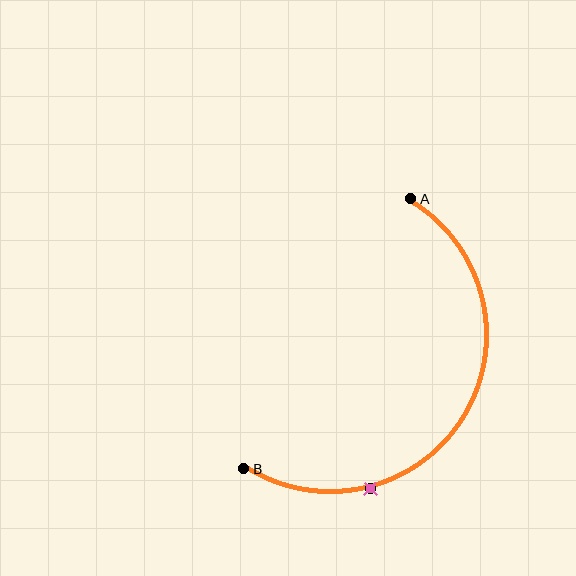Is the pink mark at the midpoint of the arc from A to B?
No. The pink mark lies on the arc but is closer to endpoint B. The arc midpoint would be at the point on the curve equidistant along the arc from both A and B.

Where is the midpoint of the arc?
The arc midpoint is the point on the curve farthest from the straight line joining A and B. It sits to the right of that line.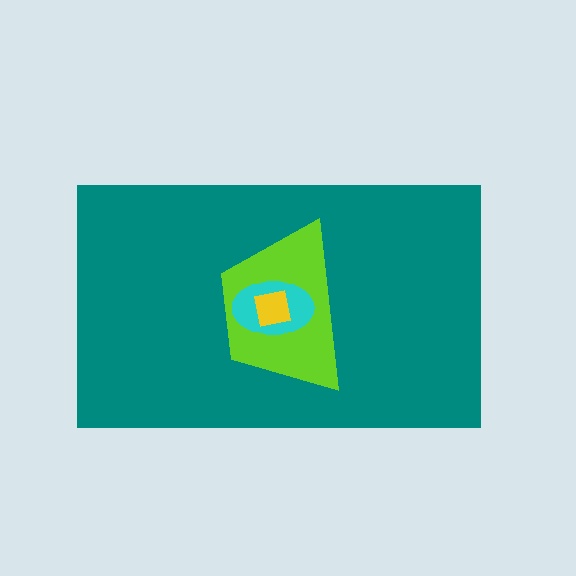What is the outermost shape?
The teal rectangle.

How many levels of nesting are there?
4.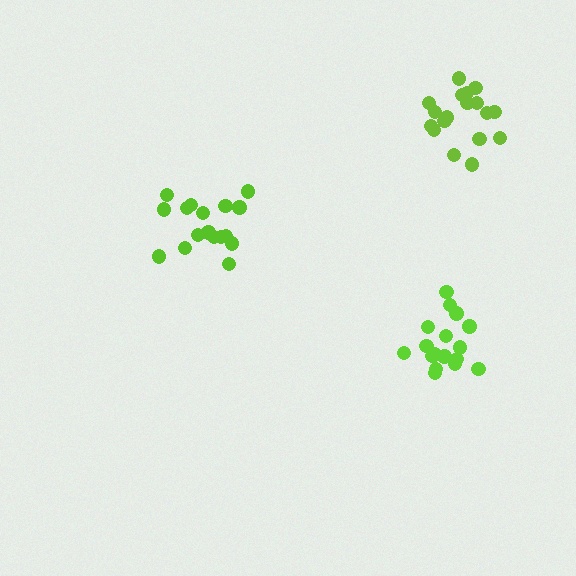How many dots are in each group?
Group 1: 18 dots, Group 2: 17 dots, Group 3: 17 dots (52 total).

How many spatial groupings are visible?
There are 3 spatial groupings.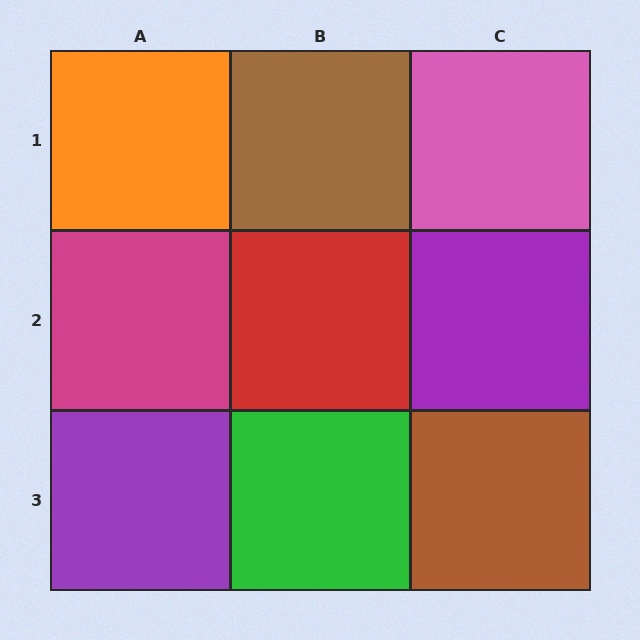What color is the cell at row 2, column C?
Purple.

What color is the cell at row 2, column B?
Red.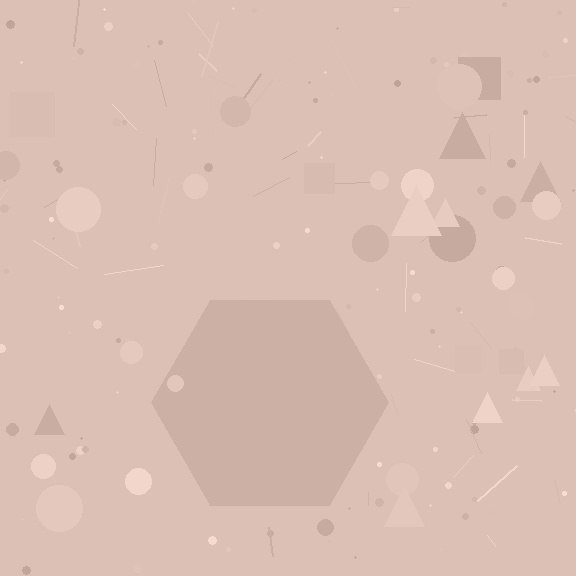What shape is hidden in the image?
A hexagon is hidden in the image.